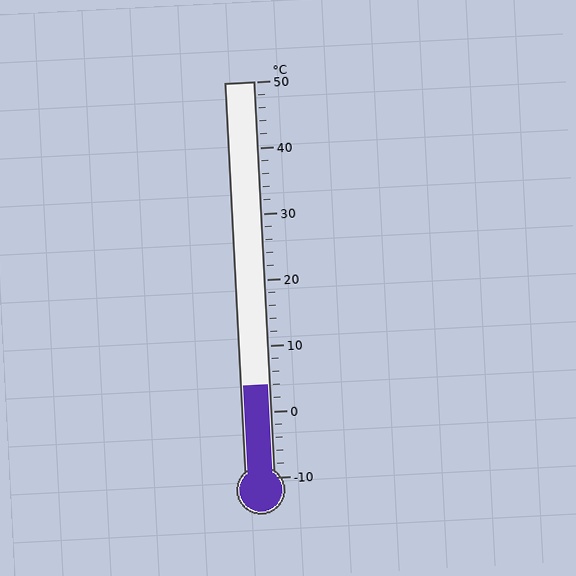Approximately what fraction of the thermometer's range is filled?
The thermometer is filled to approximately 25% of its range.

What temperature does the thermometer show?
The thermometer shows approximately 4°C.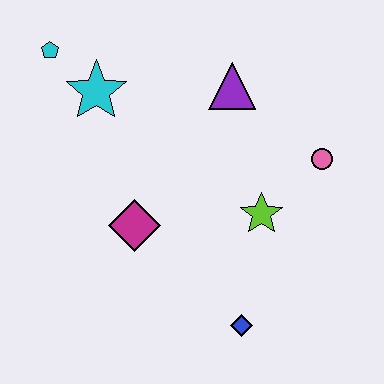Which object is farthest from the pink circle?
The cyan pentagon is farthest from the pink circle.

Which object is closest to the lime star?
The pink circle is closest to the lime star.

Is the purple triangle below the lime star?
No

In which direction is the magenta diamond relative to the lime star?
The magenta diamond is to the left of the lime star.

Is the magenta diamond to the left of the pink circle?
Yes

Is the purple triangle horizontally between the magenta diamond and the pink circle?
Yes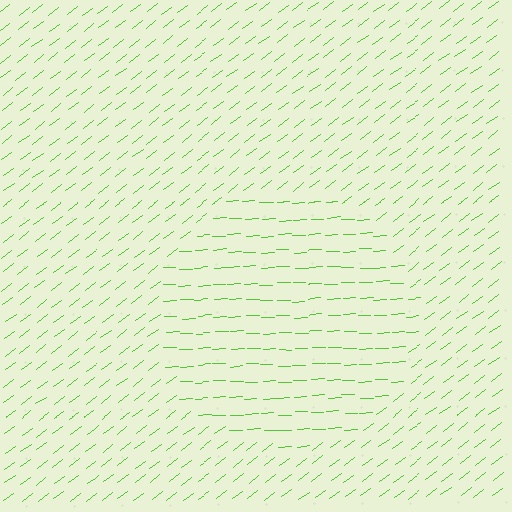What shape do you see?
I see a circle.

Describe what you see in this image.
The image is filled with small lime line segments. A circle region in the image has lines oriented differently from the surrounding lines, creating a visible texture boundary.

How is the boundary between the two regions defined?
The boundary is defined purely by a change in line orientation (approximately 34 degrees difference). All lines are the same color and thickness.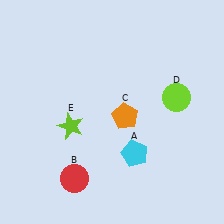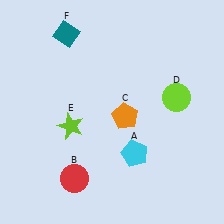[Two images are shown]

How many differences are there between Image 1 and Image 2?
There is 1 difference between the two images.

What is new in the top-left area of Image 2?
A teal diamond (F) was added in the top-left area of Image 2.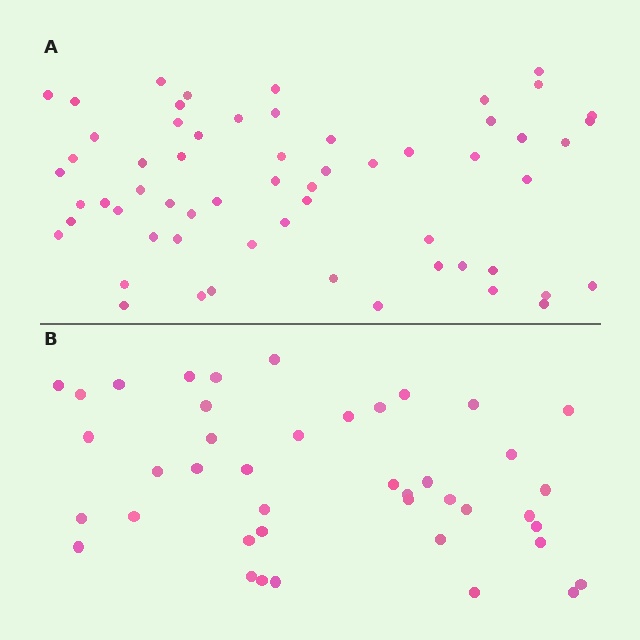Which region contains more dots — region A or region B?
Region A (the top region) has more dots.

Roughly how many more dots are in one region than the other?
Region A has approximately 20 more dots than region B.